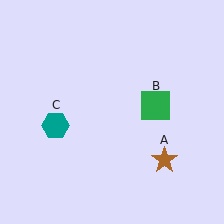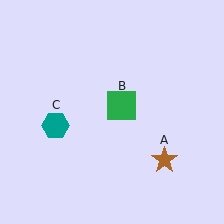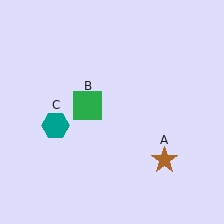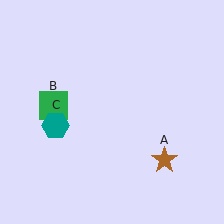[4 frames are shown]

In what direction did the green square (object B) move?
The green square (object B) moved left.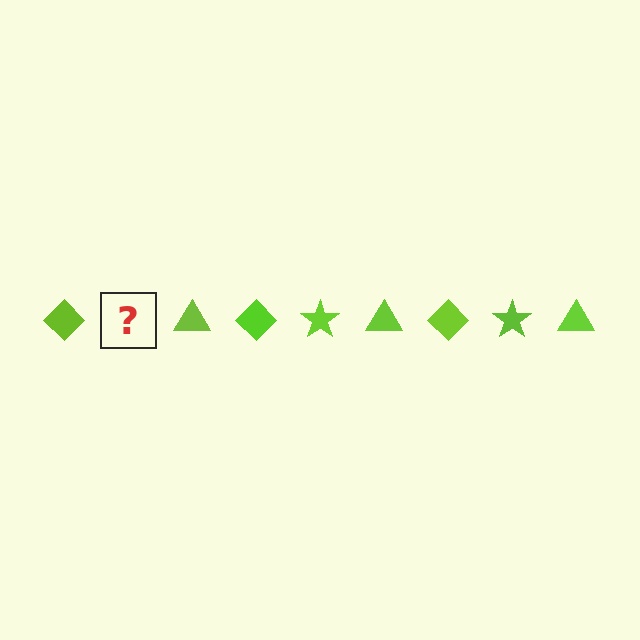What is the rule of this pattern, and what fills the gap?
The rule is that the pattern cycles through diamond, star, triangle shapes in lime. The gap should be filled with a lime star.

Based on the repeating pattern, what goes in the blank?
The blank should be a lime star.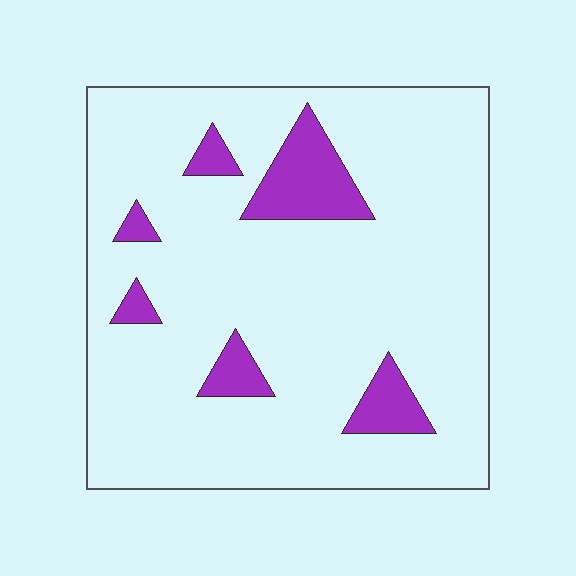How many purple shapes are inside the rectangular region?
6.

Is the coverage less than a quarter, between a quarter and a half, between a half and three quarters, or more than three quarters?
Less than a quarter.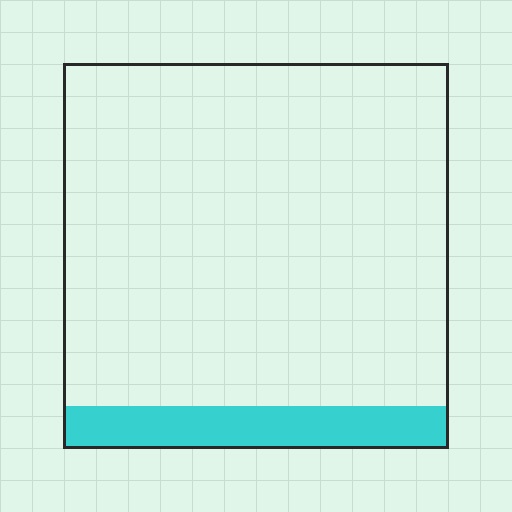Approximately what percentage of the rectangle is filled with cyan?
Approximately 10%.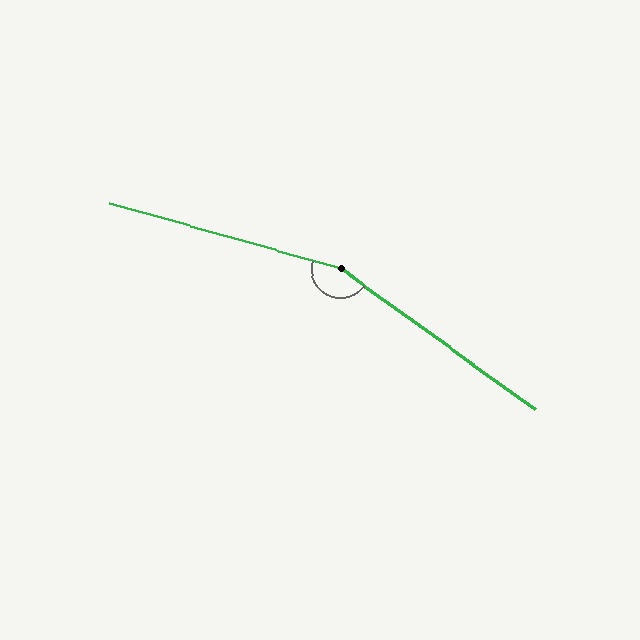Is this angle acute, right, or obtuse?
It is obtuse.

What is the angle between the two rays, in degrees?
Approximately 160 degrees.